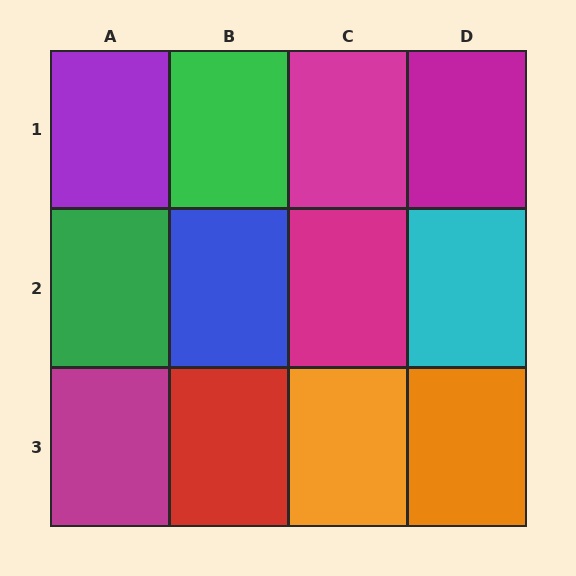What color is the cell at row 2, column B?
Blue.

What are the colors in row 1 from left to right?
Purple, green, magenta, magenta.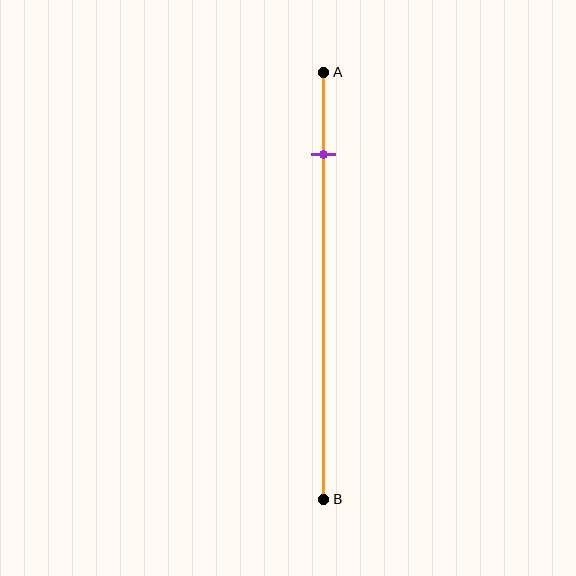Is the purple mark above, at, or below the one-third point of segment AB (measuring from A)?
The purple mark is above the one-third point of segment AB.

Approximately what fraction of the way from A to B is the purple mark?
The purple mark is approximately 20% of the way from A to B.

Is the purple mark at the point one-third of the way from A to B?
No, the mark is at about 20% from A, not at the 33% one-third point.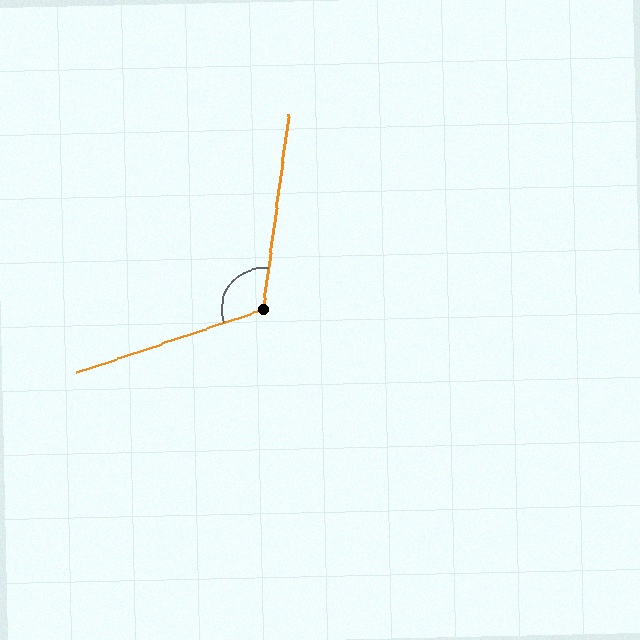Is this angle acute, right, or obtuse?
It is obtuse.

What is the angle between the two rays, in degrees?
Approximately 116 degrees.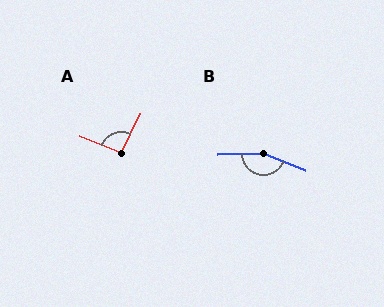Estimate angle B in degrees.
Approximately 157 degrees.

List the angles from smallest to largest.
A (93°), B (157°).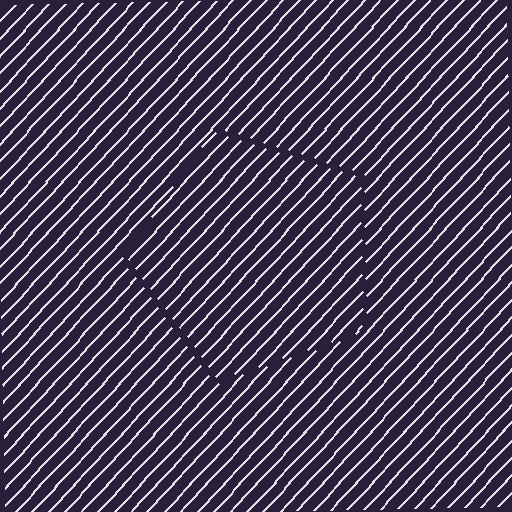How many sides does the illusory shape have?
5 sides — the line-ends trace a pentagon.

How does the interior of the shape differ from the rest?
The interior of the shape contains the same grating, shifted by half a period — the contour is defined by the phase discontinuity where line-ends from the inner and outer gratings abut.